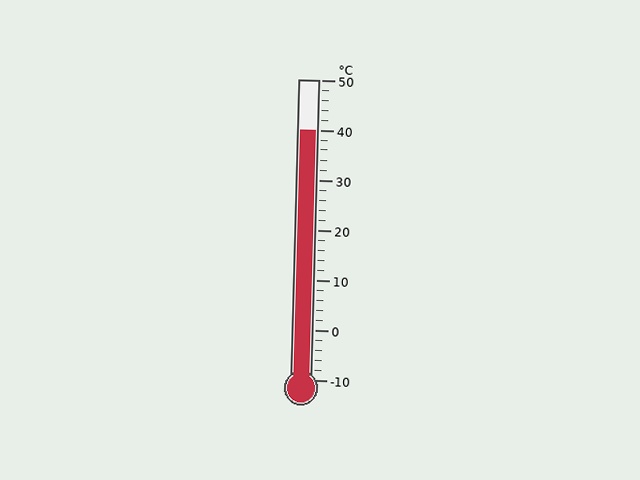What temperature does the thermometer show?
The thermometer shows approximately 40°C.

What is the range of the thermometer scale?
The thermometer scale ranges from -10°C to 50°C.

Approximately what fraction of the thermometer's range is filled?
The thermometer is filled to approximately 85% of its range.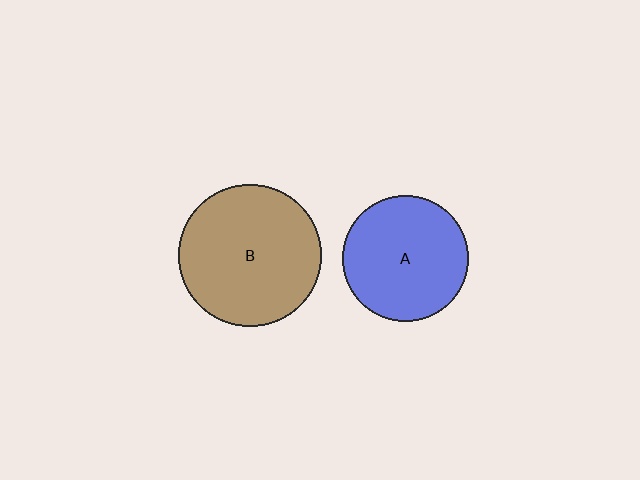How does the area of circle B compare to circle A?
Approximately 1.3 times.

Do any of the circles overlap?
No, none of the circles overlap.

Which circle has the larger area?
Circle B (brown).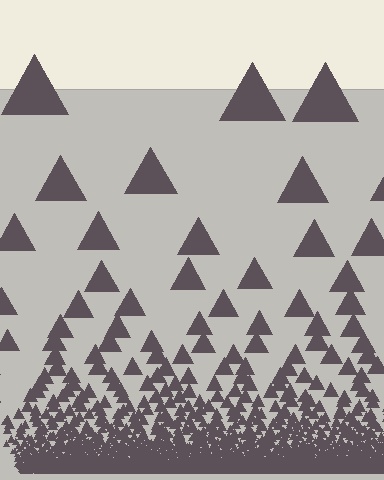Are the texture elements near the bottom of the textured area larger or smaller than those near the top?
Smaller. The gradient is inverted — elements near the bottom are smaller and denser.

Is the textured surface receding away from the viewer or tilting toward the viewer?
The surface appears to tilt toward the viewer. Texture elements get larger and sparser toward the top.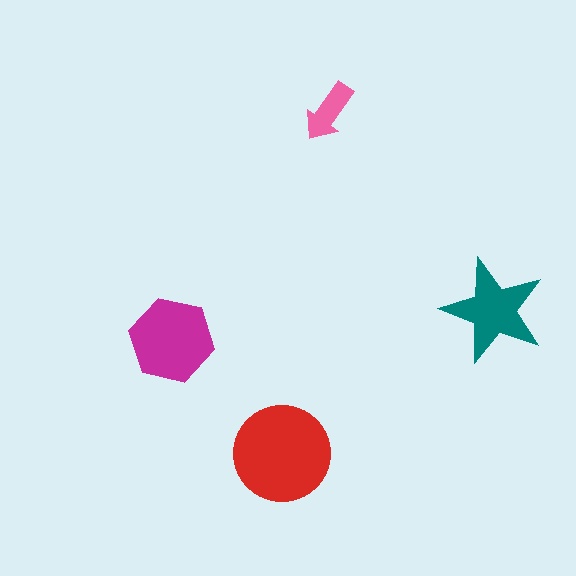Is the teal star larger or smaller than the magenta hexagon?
Smaller.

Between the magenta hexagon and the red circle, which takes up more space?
The red circle.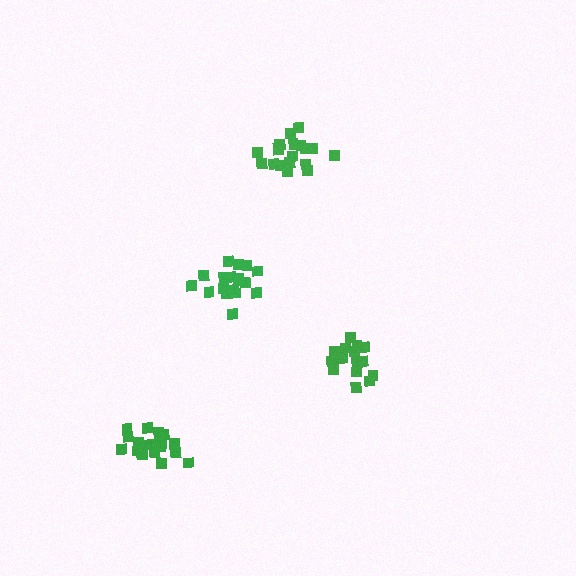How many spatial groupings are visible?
There are 4 spatial groupings.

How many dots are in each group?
Group 1: 20 dots, Group 2: 18 dots, Group 3: 20 dots, Group 4: 19 dots (77 total).